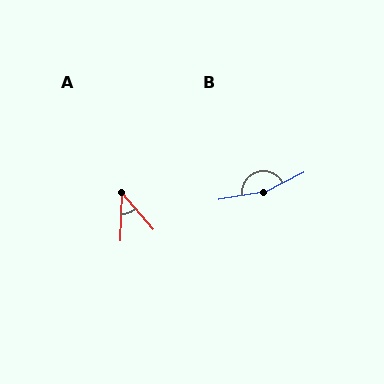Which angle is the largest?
B, at approximately 162 degrees.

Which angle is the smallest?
A, at approximately 42 degrees.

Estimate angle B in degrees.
Approximately 162 degrees.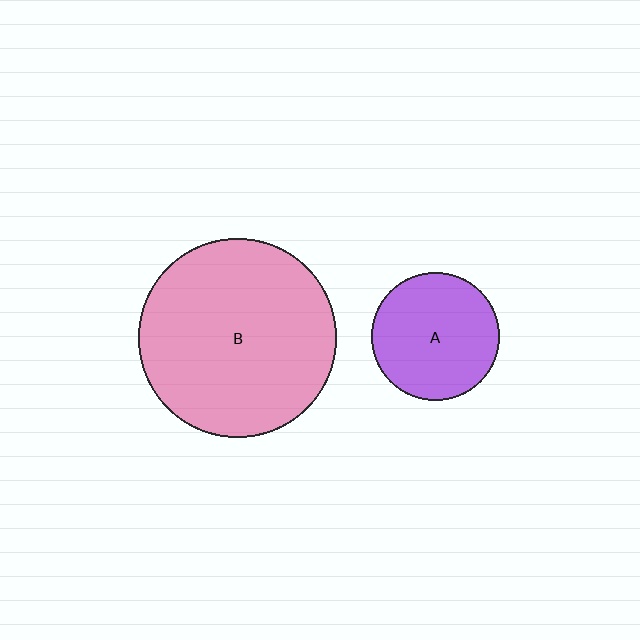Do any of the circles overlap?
No, none of the circles overlap.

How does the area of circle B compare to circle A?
Approximately 2.4 times.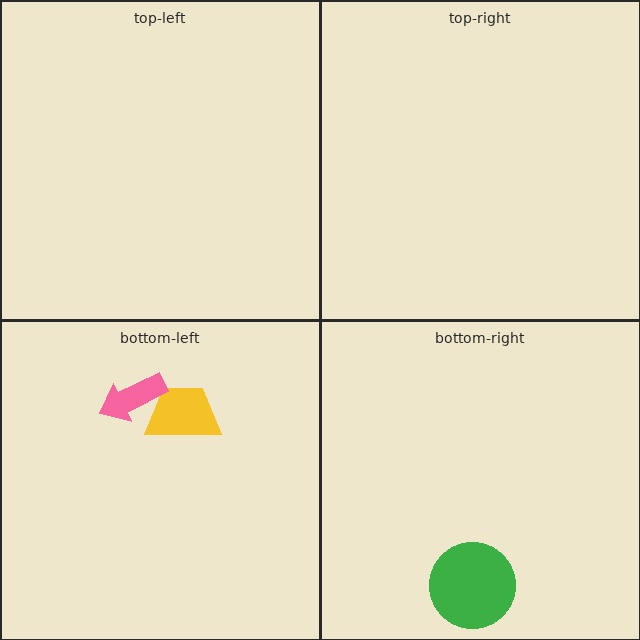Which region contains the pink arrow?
The bottom-left region.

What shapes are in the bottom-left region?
The yellow trapezoid, the pink arrow.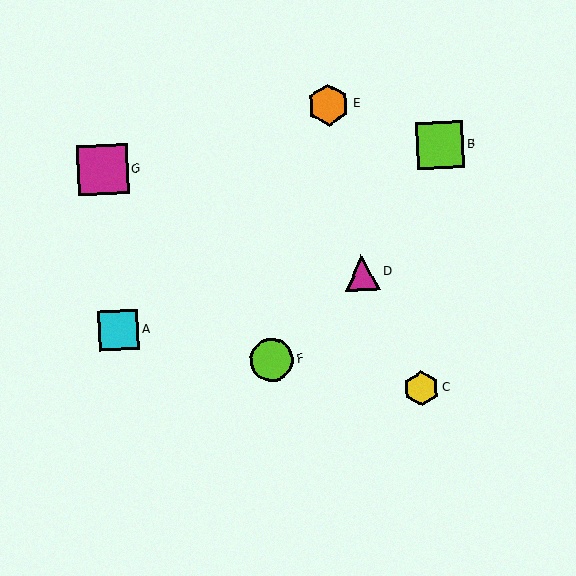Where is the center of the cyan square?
The center of the cyan square is at (118, 330).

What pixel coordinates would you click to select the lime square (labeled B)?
Click at (440, 145) to select the lime square B.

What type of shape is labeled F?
Shape F is a lime circle.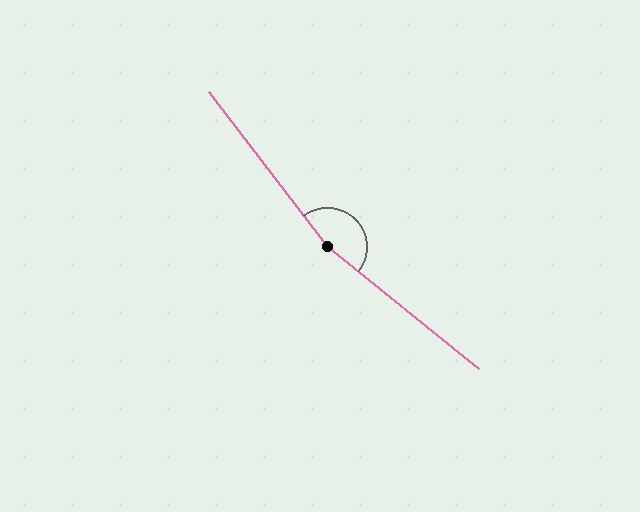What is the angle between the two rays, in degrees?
Approximately 166 degrees.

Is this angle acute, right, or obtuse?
It is obtuse.